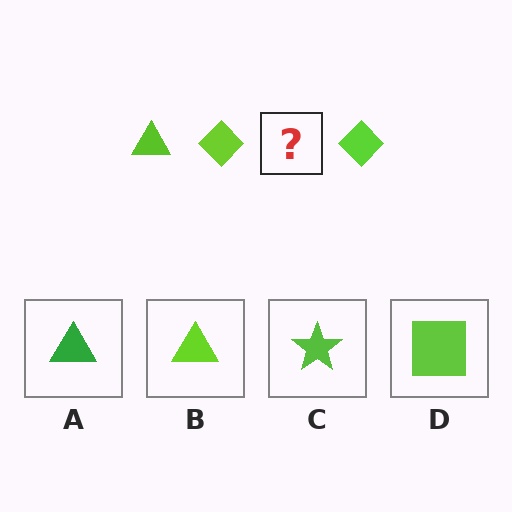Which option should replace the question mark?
Option B.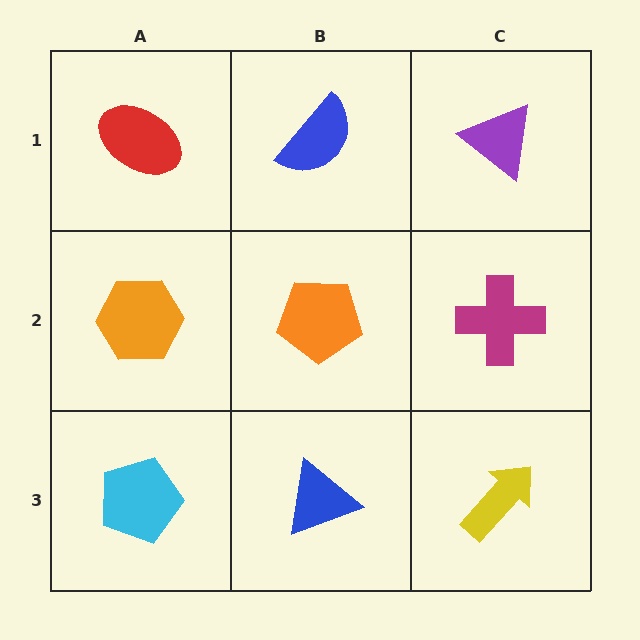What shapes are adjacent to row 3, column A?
An orange hexagon (row 2, column A), a blue triangle (row 3, column B).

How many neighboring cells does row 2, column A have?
3.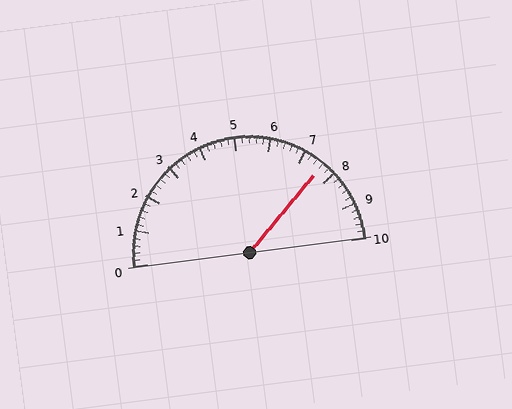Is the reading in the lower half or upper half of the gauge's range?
The reading is in the upper half of the range (0 to 10).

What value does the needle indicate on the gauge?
The needle indicates approximately 7.6.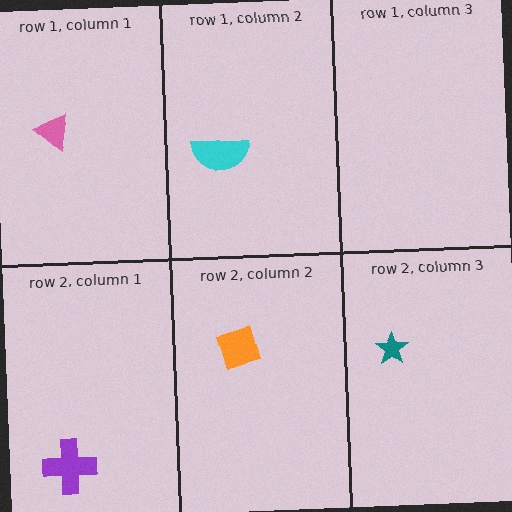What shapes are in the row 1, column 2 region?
The cyan semicircle.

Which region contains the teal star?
The row 2, column 3 region.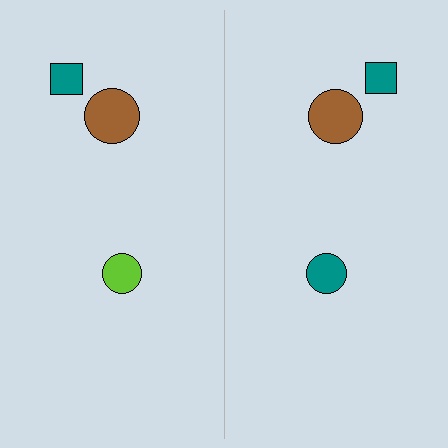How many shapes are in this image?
There are 6 shapes in this image.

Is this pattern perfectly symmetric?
No, the pattern is not perfectly symmetric. The teal circle on the right side breaks the symmetry — its mirror counterpart is lime.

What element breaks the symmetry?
The teal circle on the right side breaks the symmetry — its mirror counterpart is lime.